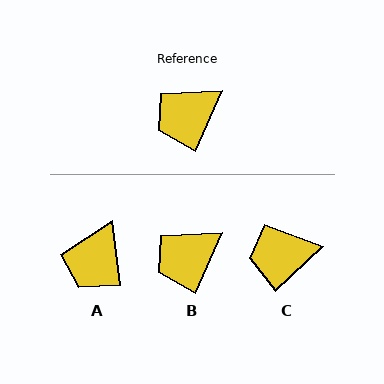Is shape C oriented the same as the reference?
No, it is off by about 23 degrees.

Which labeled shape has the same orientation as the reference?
B.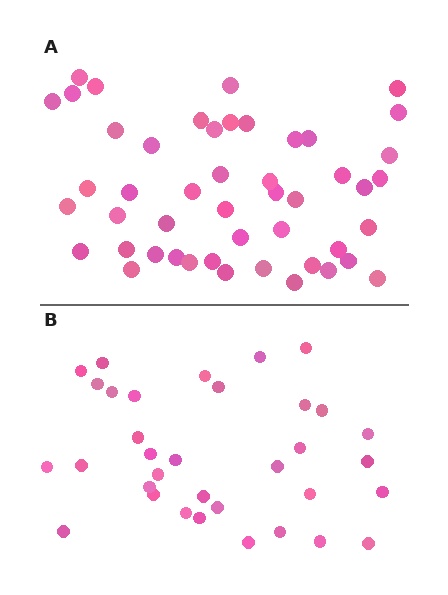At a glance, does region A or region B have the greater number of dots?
Region A (the top region) has more dots.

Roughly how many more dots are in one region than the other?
Region A has approximately 15 more dots than region B.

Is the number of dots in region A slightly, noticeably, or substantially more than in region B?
Region A has noticeably more, but not dramatically so. The ratio is roughly 1.4 to 1.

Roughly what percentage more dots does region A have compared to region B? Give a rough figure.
About 40% more.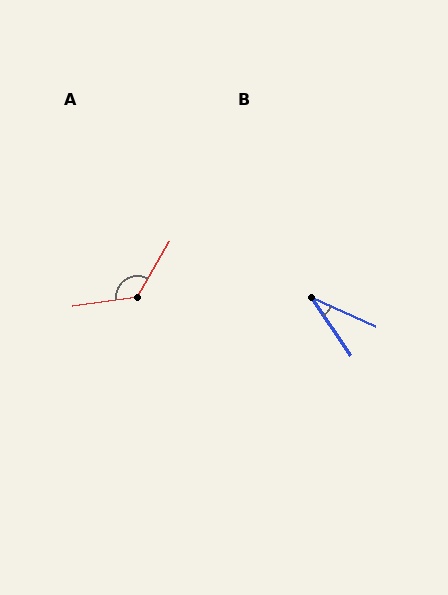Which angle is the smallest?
B, at approximately 31 degrees.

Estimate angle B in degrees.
Approximately 31 degrees.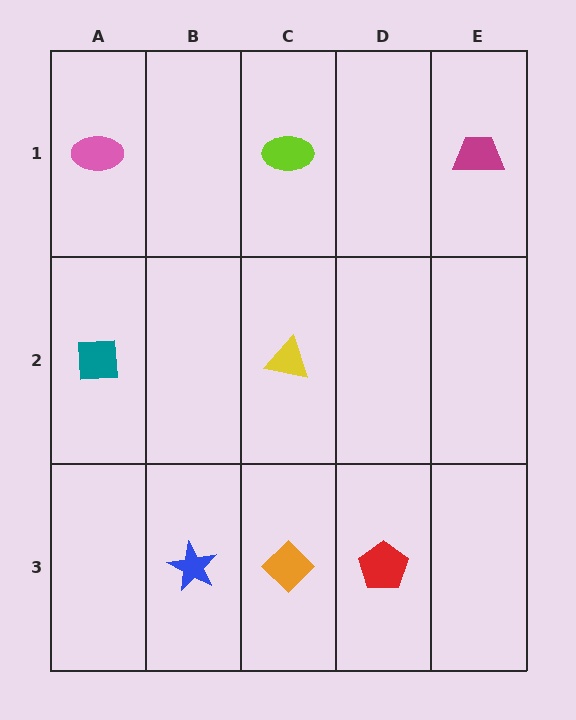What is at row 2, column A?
A teal square.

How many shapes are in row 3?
3 shapes.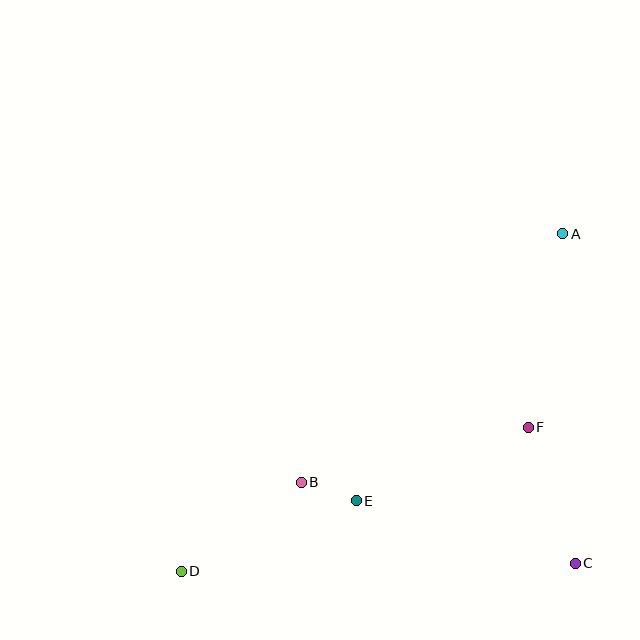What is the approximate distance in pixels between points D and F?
The distance between D and F is approximately 375 pixels.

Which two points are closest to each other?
Points B and E are closest to each other.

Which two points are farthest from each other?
Points A and D are farthest from each other.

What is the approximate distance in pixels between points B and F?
The distance between B and F is approximately 233 pixels.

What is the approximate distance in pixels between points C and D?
The distance between C and D is approximately 394 pixels.